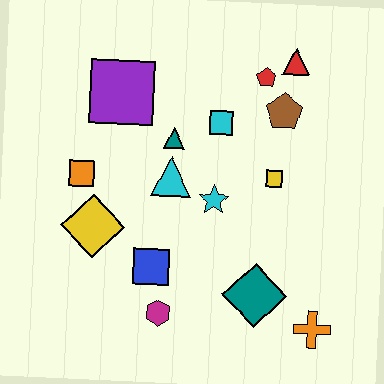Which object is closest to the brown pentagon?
The red pentagon is closest to the brown pentagon.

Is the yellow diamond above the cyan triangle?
No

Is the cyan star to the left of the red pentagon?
Yes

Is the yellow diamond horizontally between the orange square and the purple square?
Yes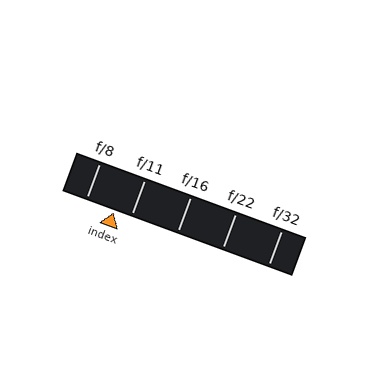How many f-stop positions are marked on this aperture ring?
There are 5 f-stop positions marked.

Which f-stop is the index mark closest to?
The index mark is closest to f/11.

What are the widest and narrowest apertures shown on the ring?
The widest aperture shown is f/8 and the narrowest is f/32.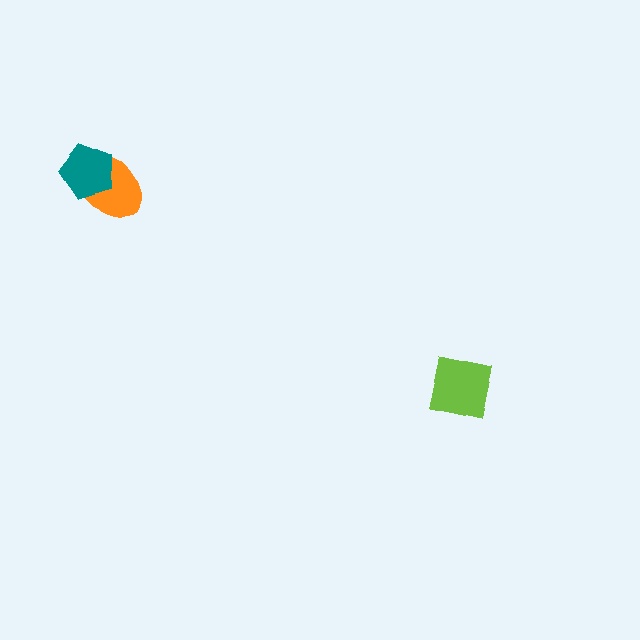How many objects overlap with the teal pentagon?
1 object overlaps with the teal pentagon.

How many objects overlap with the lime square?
0 objects overlap with the lime square.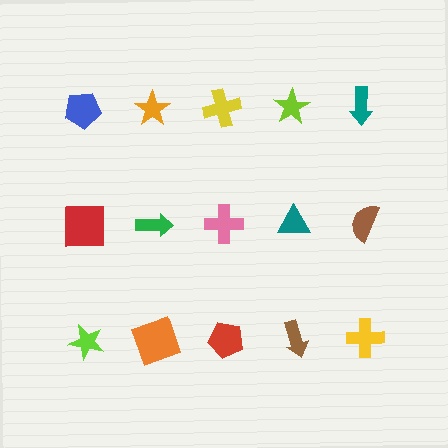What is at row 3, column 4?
A brown arrow.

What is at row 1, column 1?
A blue pentagon.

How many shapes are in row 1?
5 shapes.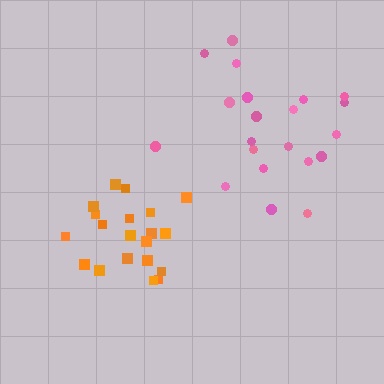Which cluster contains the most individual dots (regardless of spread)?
Pink (21).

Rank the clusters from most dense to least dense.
orange, pink.